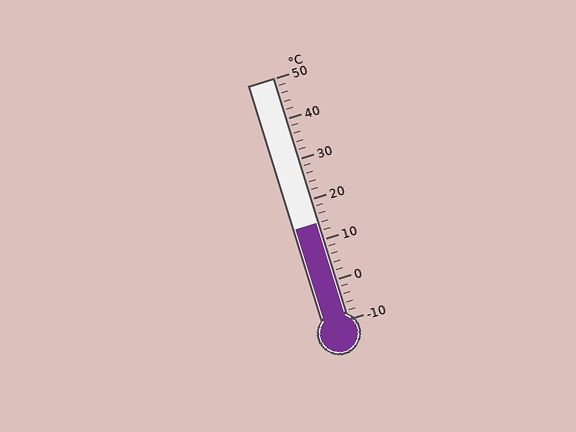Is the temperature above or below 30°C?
The temperature is below 30°C.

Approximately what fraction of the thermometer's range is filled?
The thermometer is filled to approximately 40% of its range.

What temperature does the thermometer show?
The thermometer shows approximately 14°C.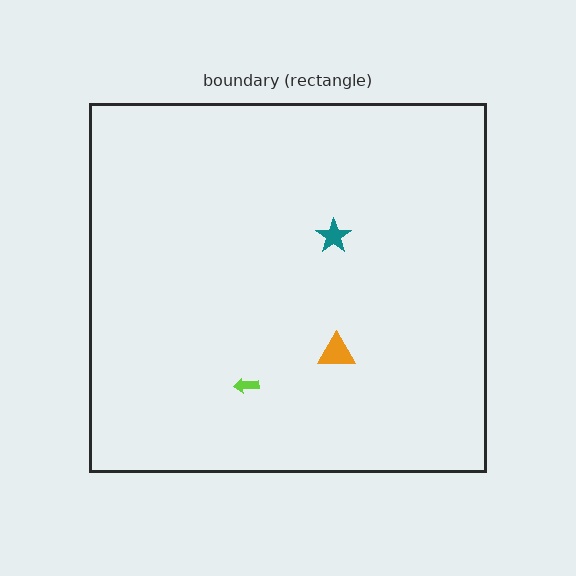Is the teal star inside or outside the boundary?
Inside.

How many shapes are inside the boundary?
3 inside, 0 outside.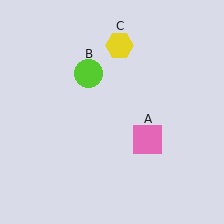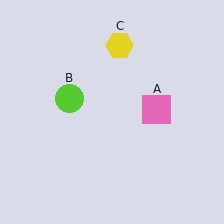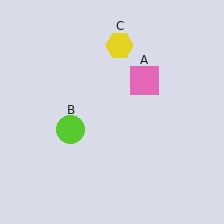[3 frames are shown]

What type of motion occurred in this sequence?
The pink square (object A), lime circle (object B) rotated counterclockwise around the center of the scene.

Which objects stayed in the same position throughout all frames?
Yellow hexagon (object C) remained stationary.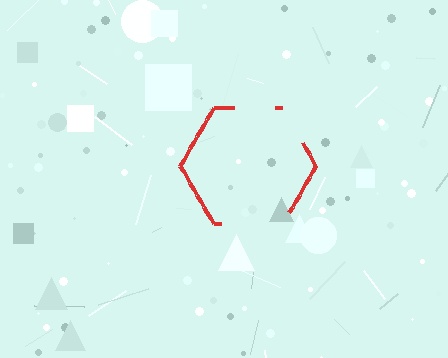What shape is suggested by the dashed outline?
The dashed outline suggests a hexagon.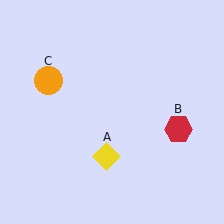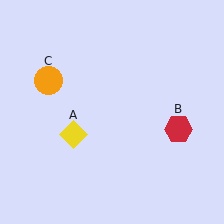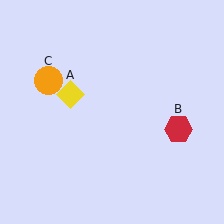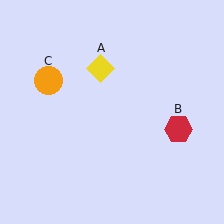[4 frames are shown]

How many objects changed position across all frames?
1 object changed position: yellow diamond (object A).